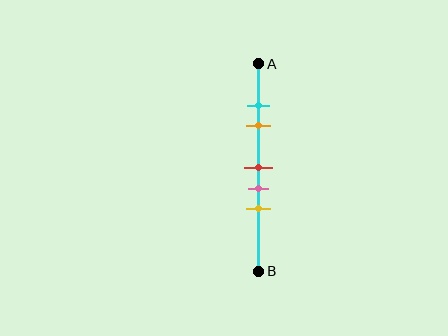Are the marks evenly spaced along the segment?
No, the marks are not evenly spaced.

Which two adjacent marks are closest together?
The cyan and orange marks are the closest adjacent pair.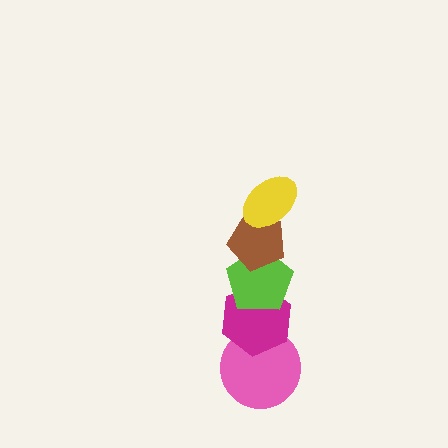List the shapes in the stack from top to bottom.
From top to bottom: the yellow ellipse, the brown pentagon, the lime pentagon, the magenta hexagon, the pink circle.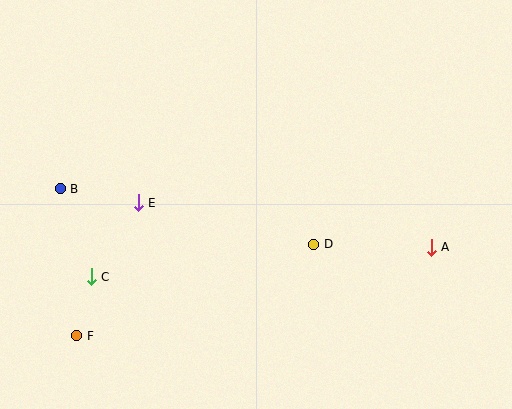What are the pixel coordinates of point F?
Point F is at (77, 336).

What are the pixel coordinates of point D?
Point D is at (314, 244).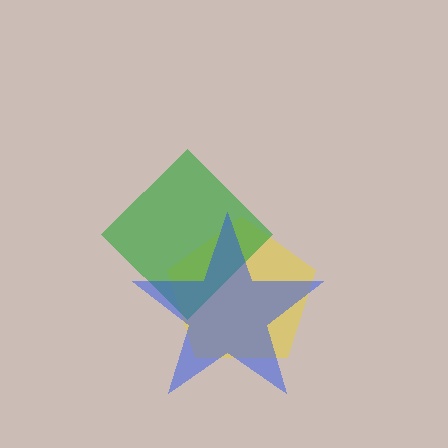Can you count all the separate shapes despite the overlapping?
Yes, there are 3 separate shapes.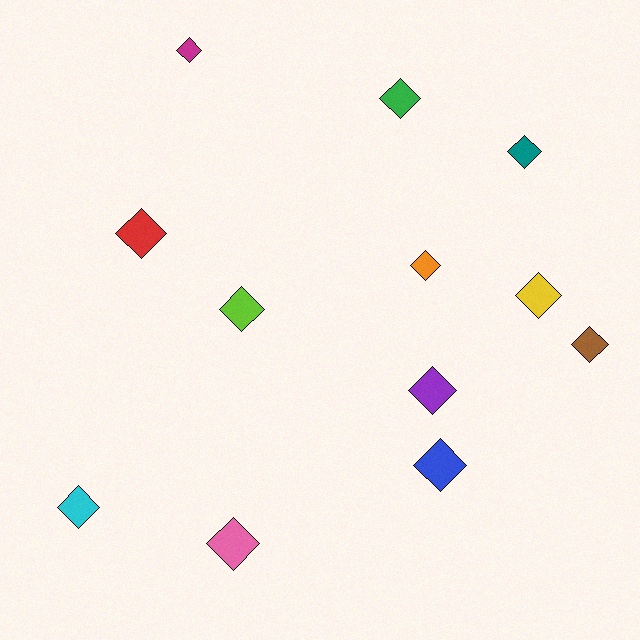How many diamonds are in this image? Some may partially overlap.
There are 12 diamonds.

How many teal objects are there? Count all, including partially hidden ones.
There is 1 teal object.